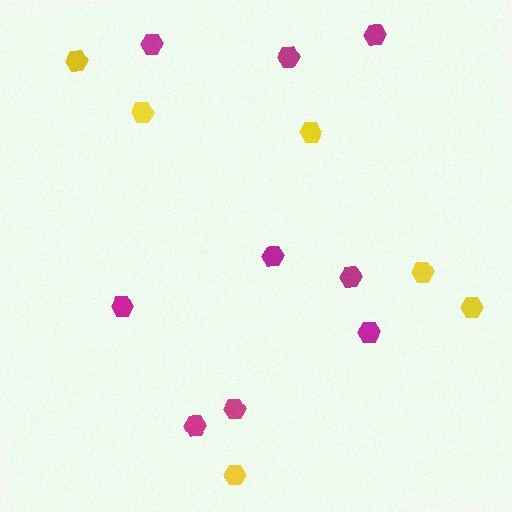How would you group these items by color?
There are 2 groups: one group of magenta hexagons (9) and one group of yellow hexagons (6).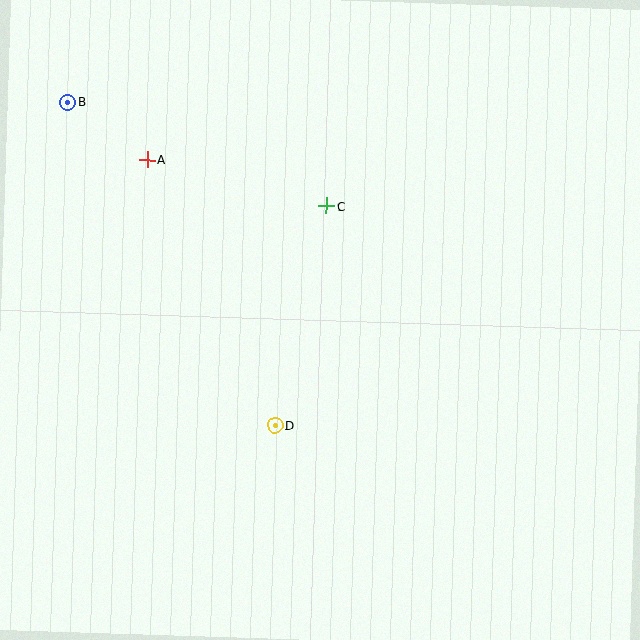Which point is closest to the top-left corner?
Point B is closest to the top-left corner.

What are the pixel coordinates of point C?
Point C is at (326, 206).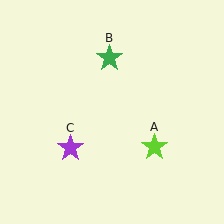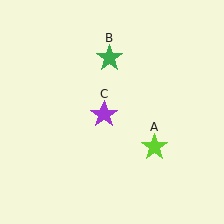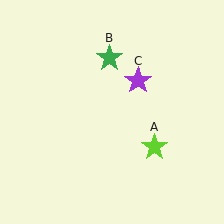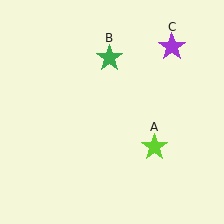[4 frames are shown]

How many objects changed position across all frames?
1 object changed position: purple star (object C).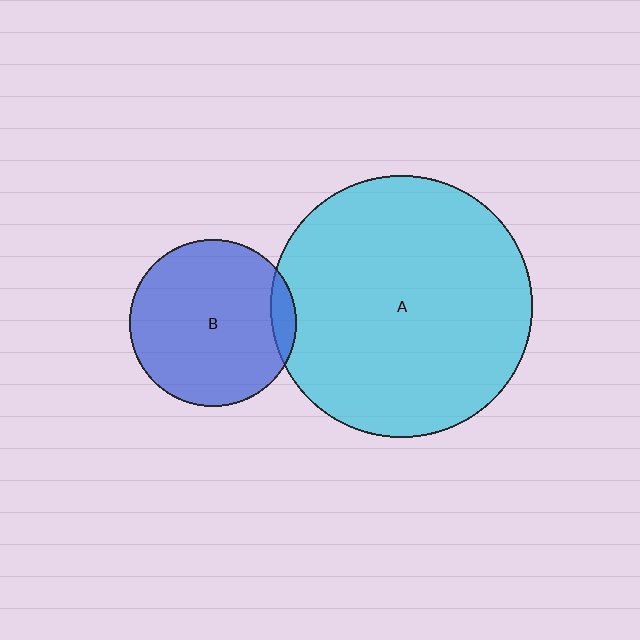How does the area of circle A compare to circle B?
Approximately 2.5 times.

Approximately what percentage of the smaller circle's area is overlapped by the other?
Approximately 5%.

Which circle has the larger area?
Circle A (cyan).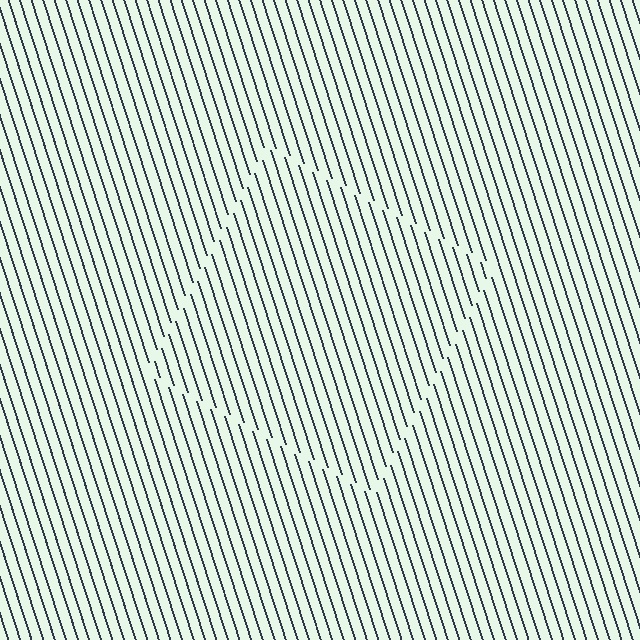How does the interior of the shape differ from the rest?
The interior of the shape contains the same grating, shifted by half a period — the contour is defined by the phase discontinuity where line-ends from the inner and outer gratings abut.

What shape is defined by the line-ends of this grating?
An illusory square. The interior of the shape contains the same grating, shifted by half a period — the contour is defined by the phase discontinuity where line-ends from the inner and outer gratings abut.